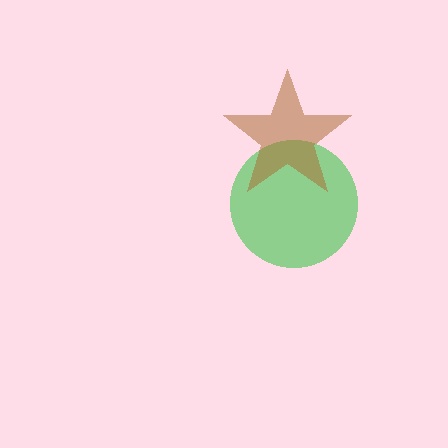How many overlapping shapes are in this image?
There are 2 overlapping shapes in the image.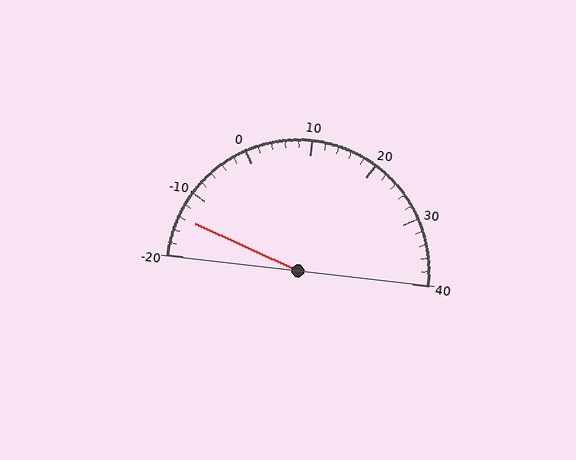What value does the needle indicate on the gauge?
The needle indicates approximately -14.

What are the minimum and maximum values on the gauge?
The gauge ranges from -20 to 40.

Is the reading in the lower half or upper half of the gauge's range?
The reading is in the lower half of the range (-20 to 40).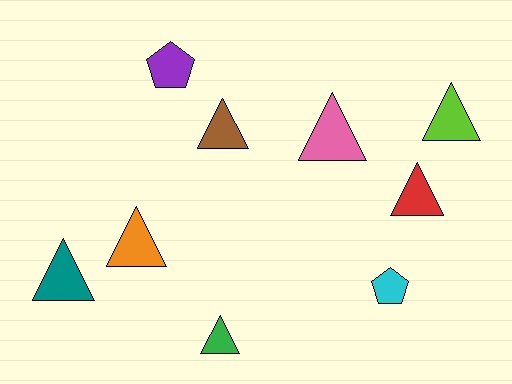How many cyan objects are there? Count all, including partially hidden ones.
There is 1 cyan object.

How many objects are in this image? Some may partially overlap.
There are 9 objects.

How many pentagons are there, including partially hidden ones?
There are 2 pentagons.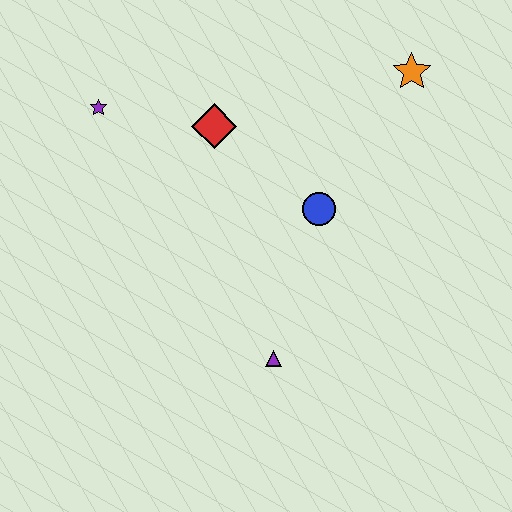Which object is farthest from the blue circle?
The purple star is farthest from the blue circle.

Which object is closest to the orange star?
The blue circle is closest to the orange star.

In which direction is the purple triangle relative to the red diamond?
The purple triangle is below the red diamond.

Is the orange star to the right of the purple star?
Yes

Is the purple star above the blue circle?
Yes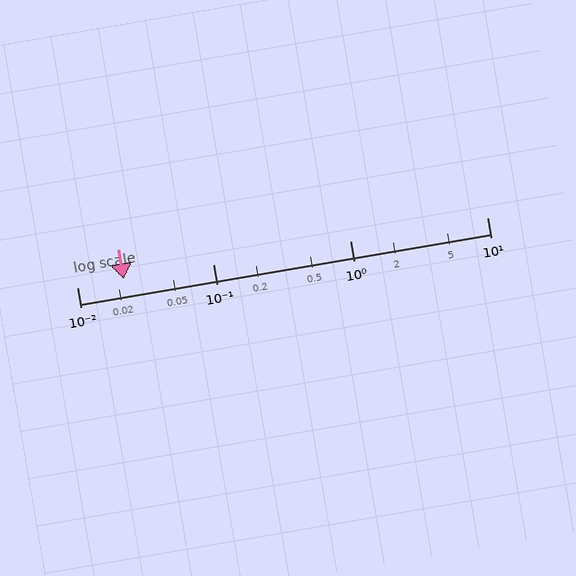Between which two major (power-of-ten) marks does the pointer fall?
The pointer is between 0.01 and 0.1.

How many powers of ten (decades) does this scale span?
The scale spans 3 decades, from 0.01 to 10.